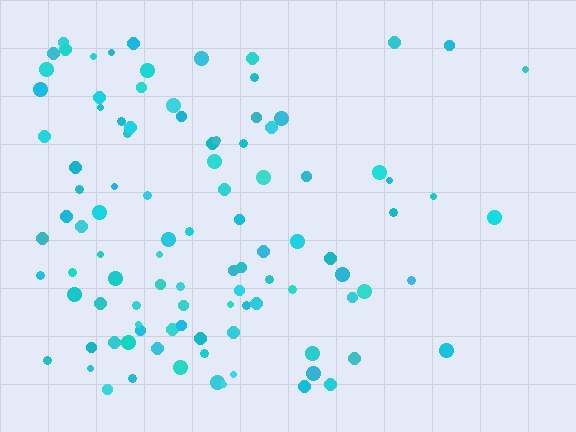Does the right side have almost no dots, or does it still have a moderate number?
Still a moderate number, just noticeably fewer than the left.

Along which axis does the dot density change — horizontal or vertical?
Horizontal.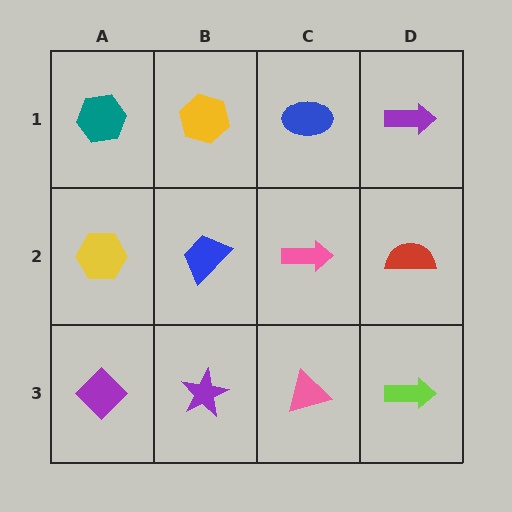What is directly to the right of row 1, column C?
A purple arrow.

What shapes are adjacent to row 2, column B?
A yellow hexagon (row 1, column B), a purple star (row 3, column B), a yellow hexagon (row 2, column A), a pink arrow (row 2, column C).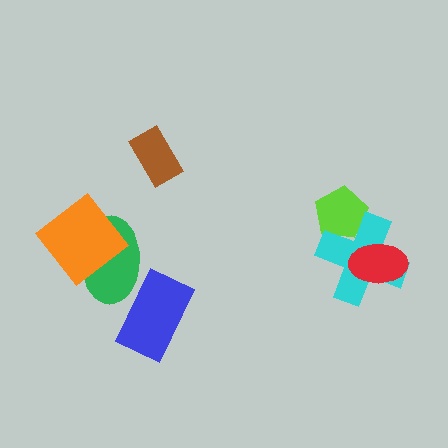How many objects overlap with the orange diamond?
1 object overlaps with the orange diamond.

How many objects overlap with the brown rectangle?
0 objects overlap with the brown rectangle.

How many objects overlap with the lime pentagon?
1 object overlaps with the lime pentagon.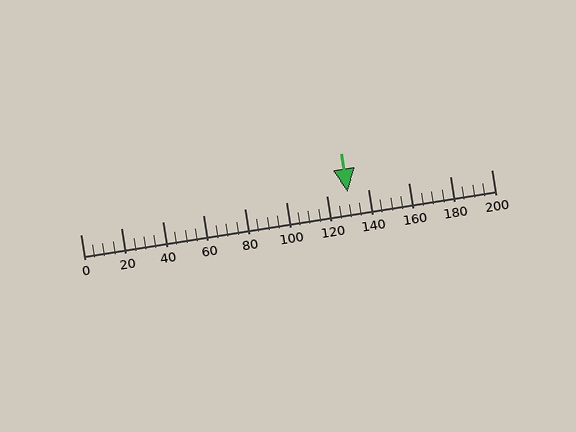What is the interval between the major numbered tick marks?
The major tick marks are spaced 20 units apart.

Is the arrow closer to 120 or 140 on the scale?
The arrow is closer to 140.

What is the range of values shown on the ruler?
The ruler shows values from 0 to 200.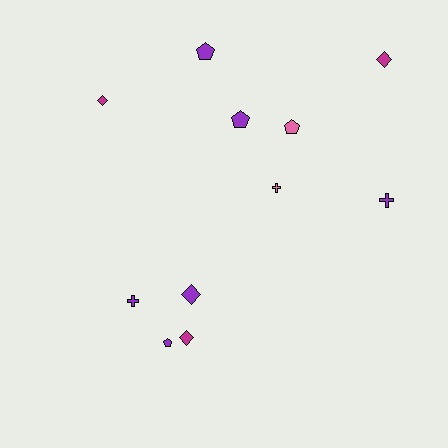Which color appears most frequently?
Purple, with 6 objects.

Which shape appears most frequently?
Pentagon, with 4 objects.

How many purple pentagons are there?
There are 3 purple pentagons.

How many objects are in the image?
There are 11 objects.